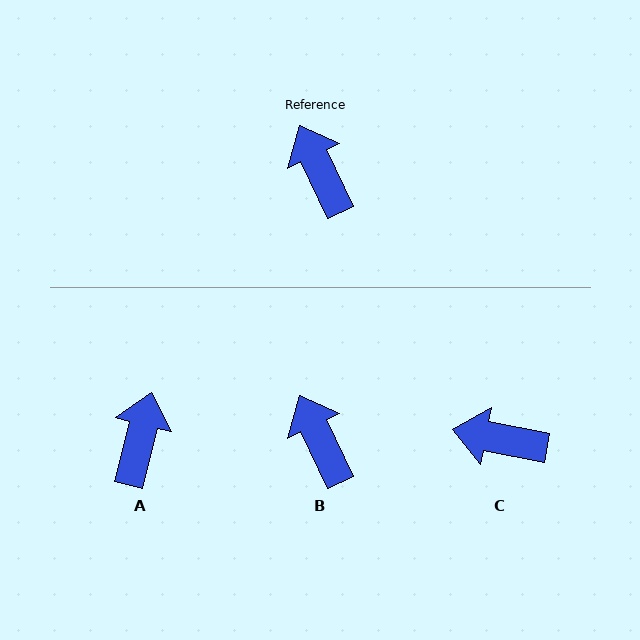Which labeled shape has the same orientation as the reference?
B.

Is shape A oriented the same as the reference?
No, it is off by about 39 degrees.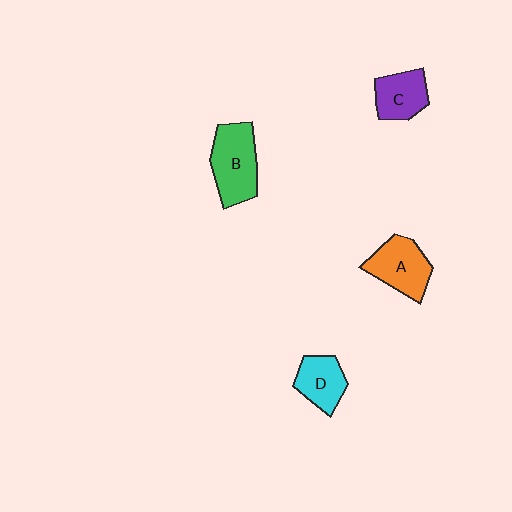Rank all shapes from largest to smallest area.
From largest to smallest: B (green), A (orange), C (purple), D (cyan).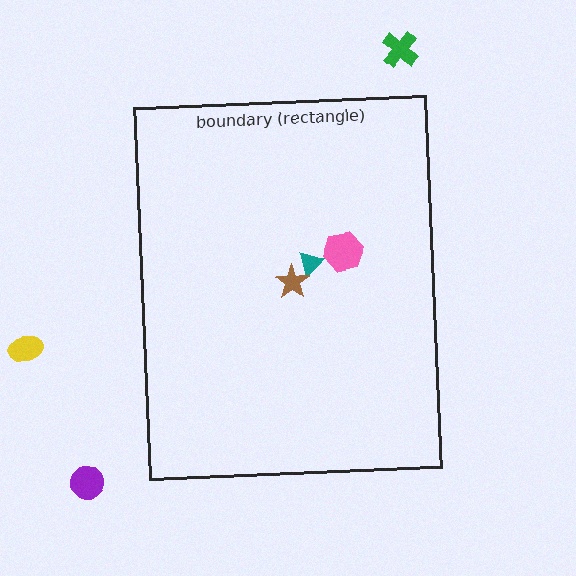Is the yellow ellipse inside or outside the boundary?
Outside.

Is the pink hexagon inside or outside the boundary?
Inside.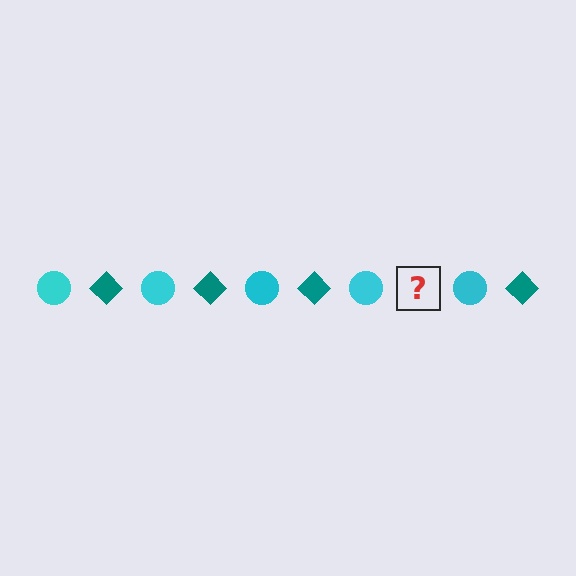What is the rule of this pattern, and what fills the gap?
The rule is that the pattern alternates between cyan circle and teal diamond. The gap should be filled with a teal diamond.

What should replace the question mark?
The question mark should be replaced with a teal diamond.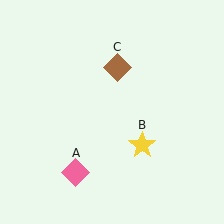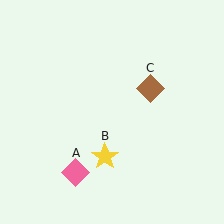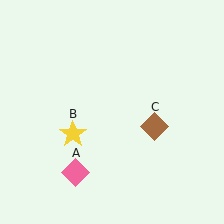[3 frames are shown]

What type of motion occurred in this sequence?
The yellow star (object B), brown diamond (object C) rotated clockwise around the center of the scene.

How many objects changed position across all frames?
2 objects changed position: yellow star (object B), brown diamond (object C).